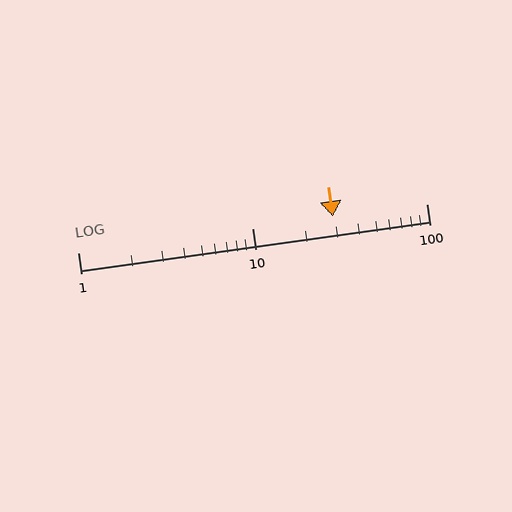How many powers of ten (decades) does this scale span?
The scale spans 2 decades, from 1 to 100.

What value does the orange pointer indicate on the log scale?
The pointer indicates approximately 29.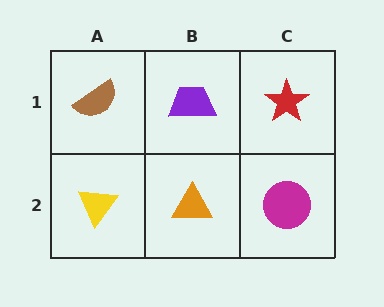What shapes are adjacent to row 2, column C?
A red star (row 1, column C), an orange triangle (row 2, column B).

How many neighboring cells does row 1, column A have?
2.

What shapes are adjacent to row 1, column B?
An orange triangle (row 2, column B), a brown semicircle (row 1, column A), a red star (row 1, column C).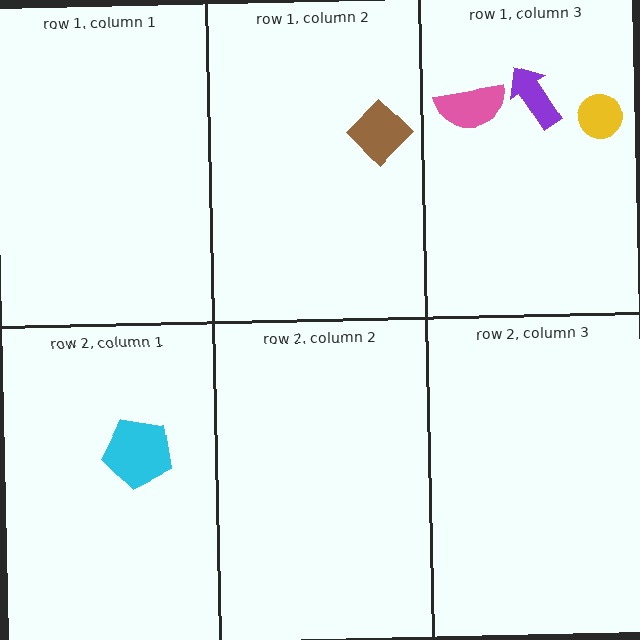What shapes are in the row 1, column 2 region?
The brown diamond.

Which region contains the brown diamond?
The row 1, column 2 region.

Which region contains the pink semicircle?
The row 1, column 3 region.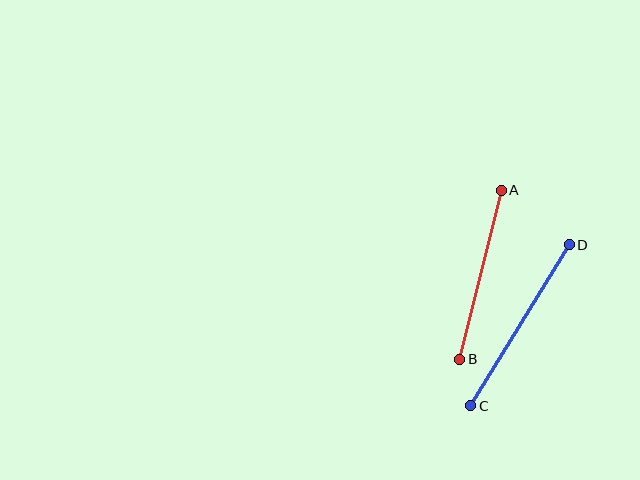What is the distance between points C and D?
The distance is approximately 188 pixels.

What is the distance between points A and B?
The distance is approximately 174 pixels.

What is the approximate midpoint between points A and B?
The midpoint is at approximately (480, 275) pixels.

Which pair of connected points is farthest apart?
Points C and D are farthest apart.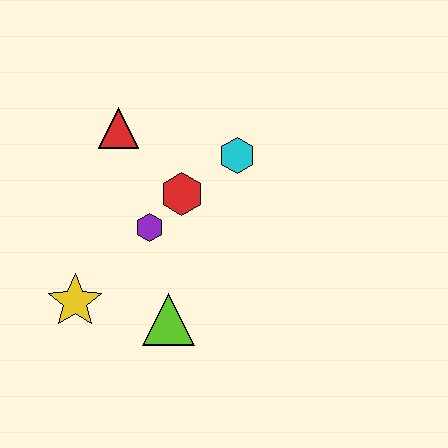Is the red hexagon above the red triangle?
No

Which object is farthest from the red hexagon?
The yellow star is farthest from the red hexagon.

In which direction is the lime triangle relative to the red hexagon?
The lime triangle is below the red hexagon.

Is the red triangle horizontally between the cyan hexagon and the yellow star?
Yes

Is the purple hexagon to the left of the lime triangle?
Yes